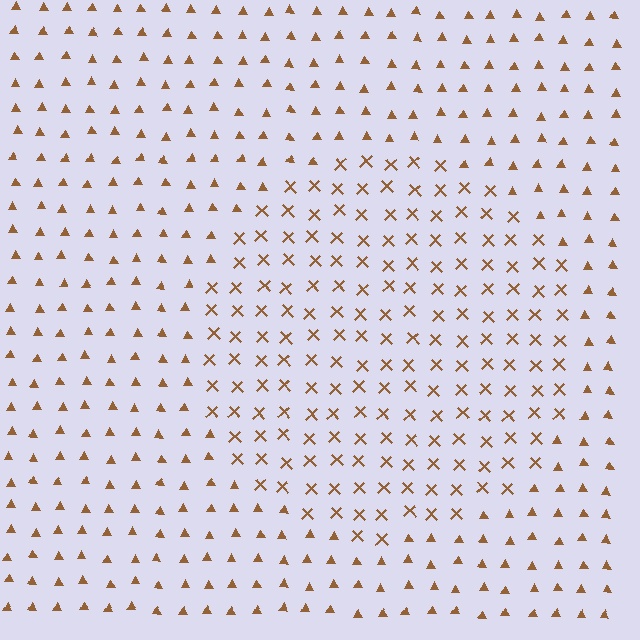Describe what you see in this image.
The image is filled with small brown elements arranged in a uniform grid. A circle-shaped region contains X marks, while the surrounding area contains triangles. The boundary is defined purely by the change in element shape.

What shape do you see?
I see a circle.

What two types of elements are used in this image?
The image uses X marks inside the circle region and triangles outside it.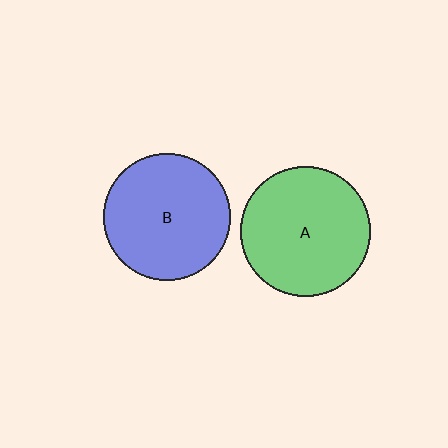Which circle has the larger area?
Circle A (green).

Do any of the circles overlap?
No, none of the circles overlap.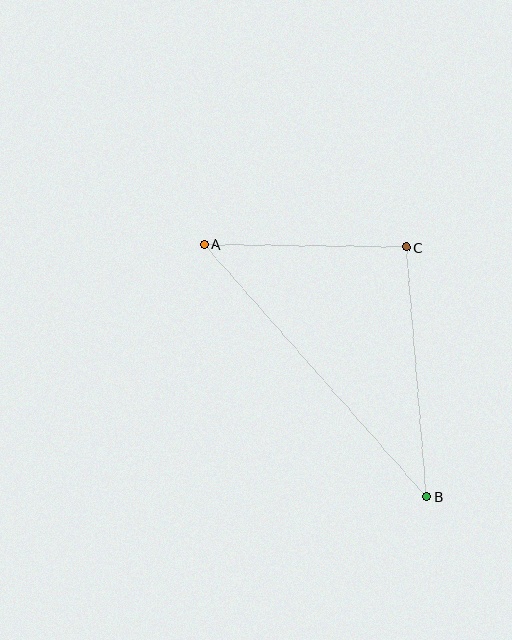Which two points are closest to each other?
Points A and C are closest to each other.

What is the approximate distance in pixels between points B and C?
The distance between B and C is approximately 251 pixels.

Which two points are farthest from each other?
Points A and B are farthest from each other.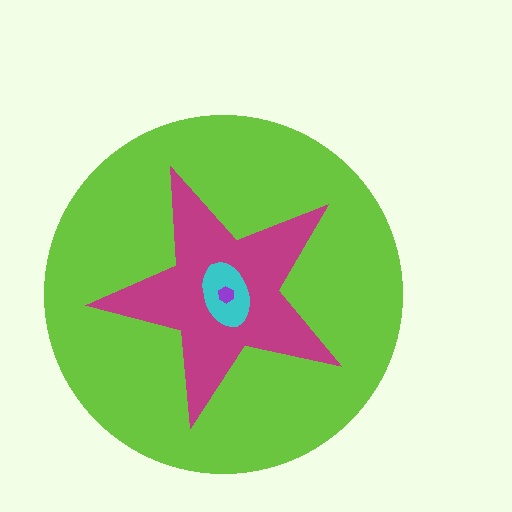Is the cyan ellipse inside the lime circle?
Yes.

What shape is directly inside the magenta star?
The cyan ellipse.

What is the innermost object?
The purple hexagon.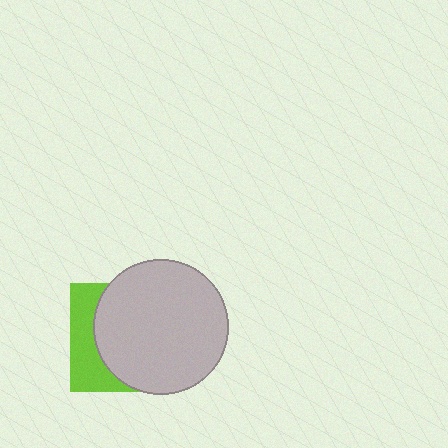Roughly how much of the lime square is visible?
A small part of it is visible (roughly 30%).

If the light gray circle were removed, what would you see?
You would see the complete lime square.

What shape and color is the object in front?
The object in front is a light gray circle.